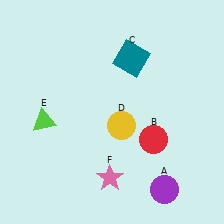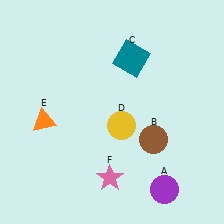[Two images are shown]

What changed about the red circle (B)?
In Image 1, B is red. In Image 2, it changed to brown.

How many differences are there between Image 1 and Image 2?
There are 2 differences between the two images.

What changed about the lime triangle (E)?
In Image 1, E is lime. In Image 2, it changed to orange.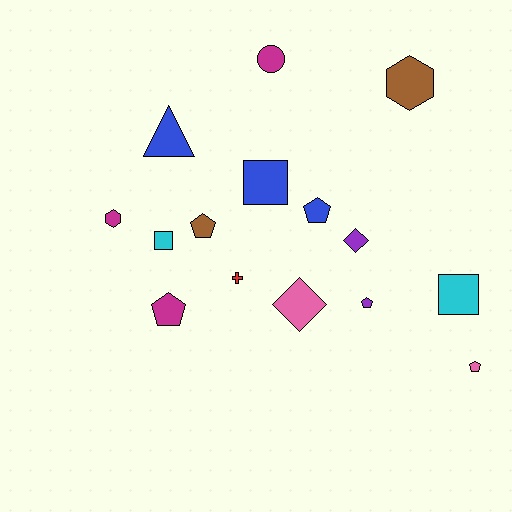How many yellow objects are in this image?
There are no yellow objects.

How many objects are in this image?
There are 15 objects.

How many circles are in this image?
There is 1 circle.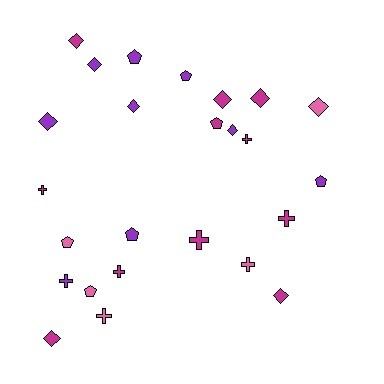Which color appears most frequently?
Magenta, with 11 objects.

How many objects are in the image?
There are 25 objects.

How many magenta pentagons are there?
There is 1 magenta pentagon.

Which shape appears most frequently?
Diamond, with 10 objects.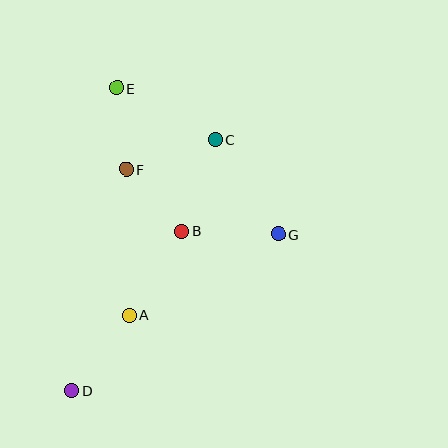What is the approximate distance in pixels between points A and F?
The distance between A and F is approximately 146 pixels.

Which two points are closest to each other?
Points E and F are closest to each other.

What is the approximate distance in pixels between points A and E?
The distance between A and E is approximately 227 pixels.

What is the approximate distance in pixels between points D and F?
The distance between D and F is approximately 228 pixels.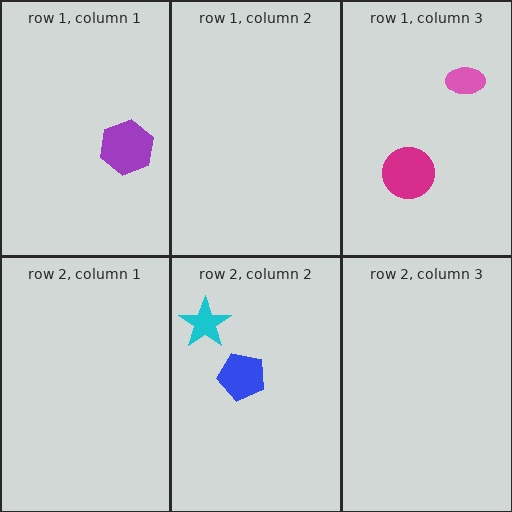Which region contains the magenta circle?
The row 1, column 3 region.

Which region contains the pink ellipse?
The row 1, column 3 region.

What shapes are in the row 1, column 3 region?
The pink ellipse, the magenta circle.